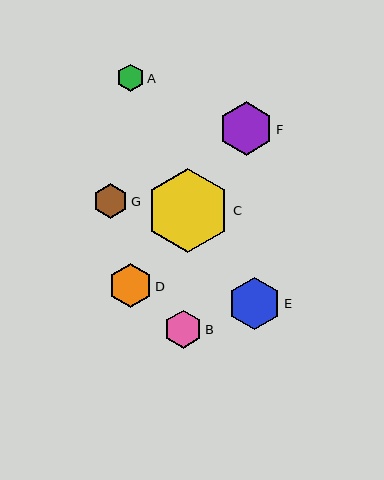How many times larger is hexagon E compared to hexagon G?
Hexagon E is approximately 1.5 times the size of hexagon G.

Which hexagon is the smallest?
Hexagon A is the smallest with a size of approximately 28 pixels.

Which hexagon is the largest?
Hexagon C is the largest with a size of approximately 84 pixels.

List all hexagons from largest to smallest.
From largest to smallest: C, F, E, D, B, G, A.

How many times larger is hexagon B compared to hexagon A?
Hexagon B is approximately 1.4 times the size of hexagon A.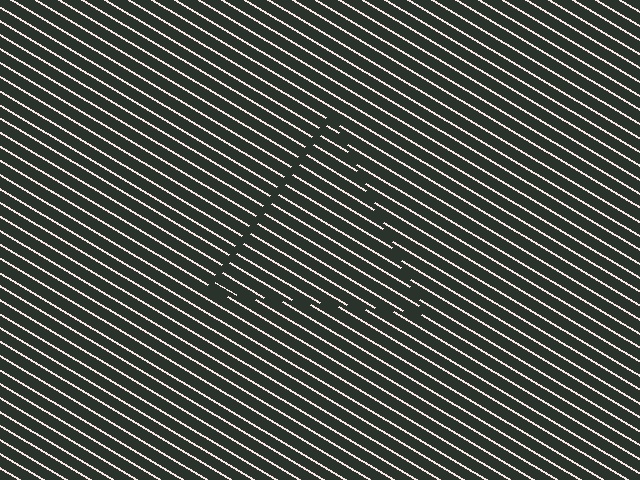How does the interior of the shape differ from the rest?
The interior of the shape contains the same grating, shifted by half a period — the contour is defined by the phase discontinuity where line-ends from the inner and outer gratings abut.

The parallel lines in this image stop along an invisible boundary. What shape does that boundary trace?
An illusory triangle. The interior of the shape contains the same grating, shifted by half a period — the contour is defined by the phase discontinuity where line-ends from the inner and outer gratings abut.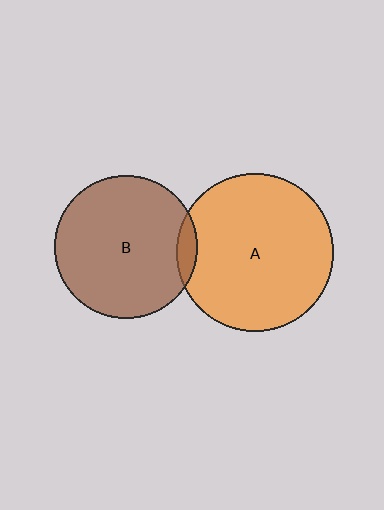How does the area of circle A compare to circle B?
Approximately 1.2 times.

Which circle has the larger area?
Circle A (orange).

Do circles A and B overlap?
Yes.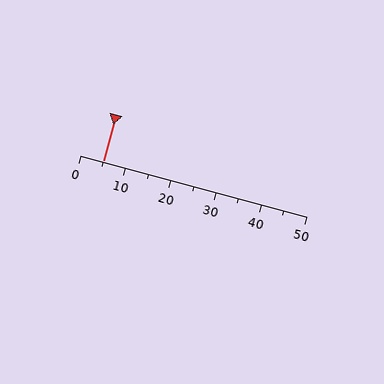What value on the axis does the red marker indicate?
The marker indicates approximately 5.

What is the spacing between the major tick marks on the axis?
The major ticks are spaced 10 apart.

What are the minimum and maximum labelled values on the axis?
The axis runs from 0 to 50.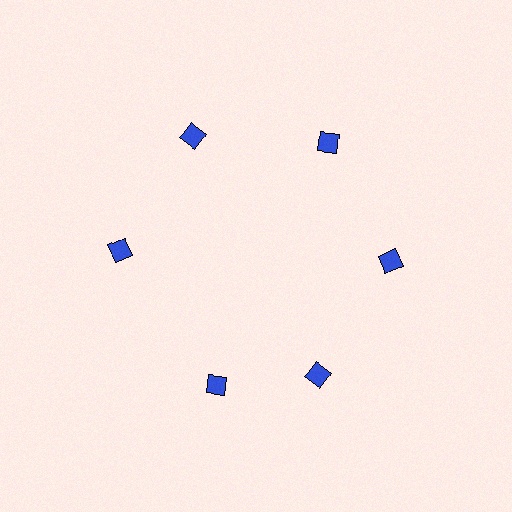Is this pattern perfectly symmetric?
No. The 6 blue diamonds are arranged in a ring, but one element near the 7 o'clock position is rotated out of alignment along the ring, breaking the 6-fold rotational symmetry.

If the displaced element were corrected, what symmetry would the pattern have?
It would have 6-fold rotational symmetry — the pattern would map onto itself every 60 degrees.